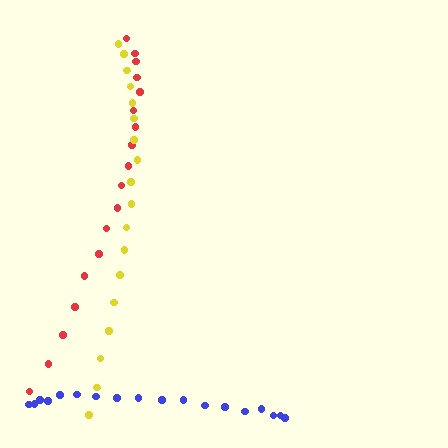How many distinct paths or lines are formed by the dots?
There are 3 distinct paths.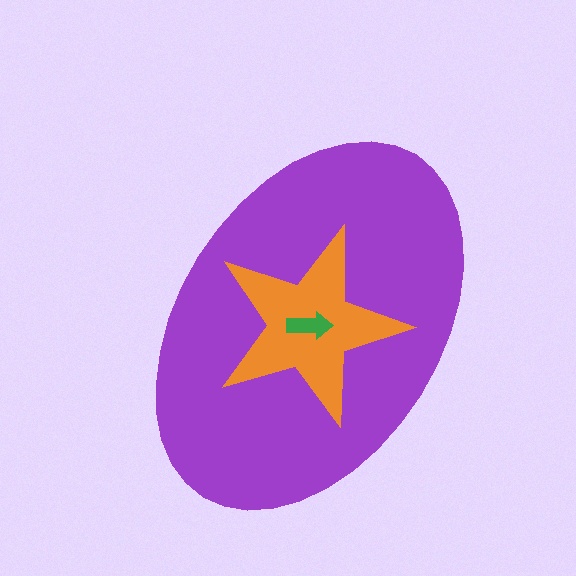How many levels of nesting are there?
3.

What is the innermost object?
The green arrow.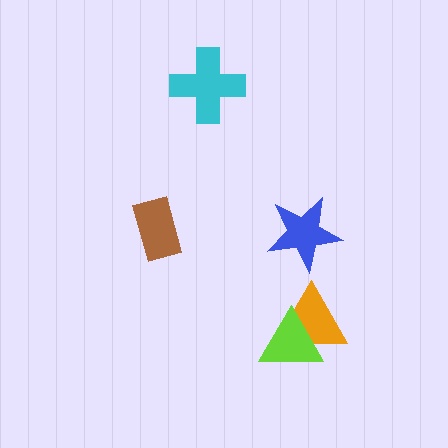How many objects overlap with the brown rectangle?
0 objects overlap with the brown rectangle.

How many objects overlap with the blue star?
0 objects overlap with the blue star.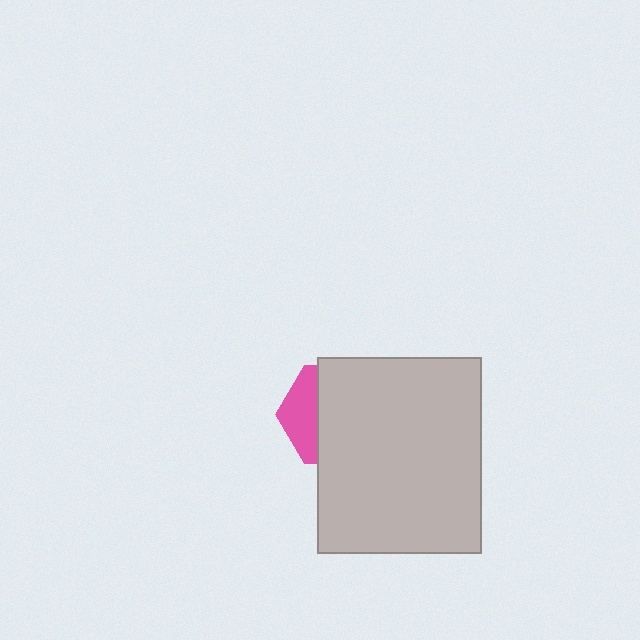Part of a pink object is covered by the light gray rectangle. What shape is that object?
It is a hexagon.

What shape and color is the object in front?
The object in front is a light gray rectangle.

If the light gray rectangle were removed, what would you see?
You would see the complete pink hexagon.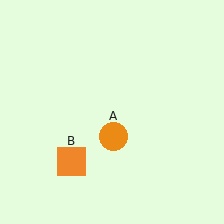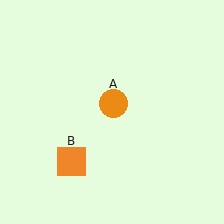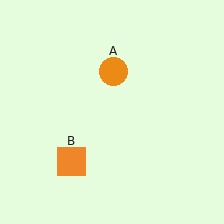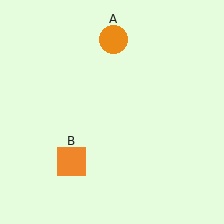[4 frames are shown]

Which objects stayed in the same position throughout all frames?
Orange square (object B) remained stationary.